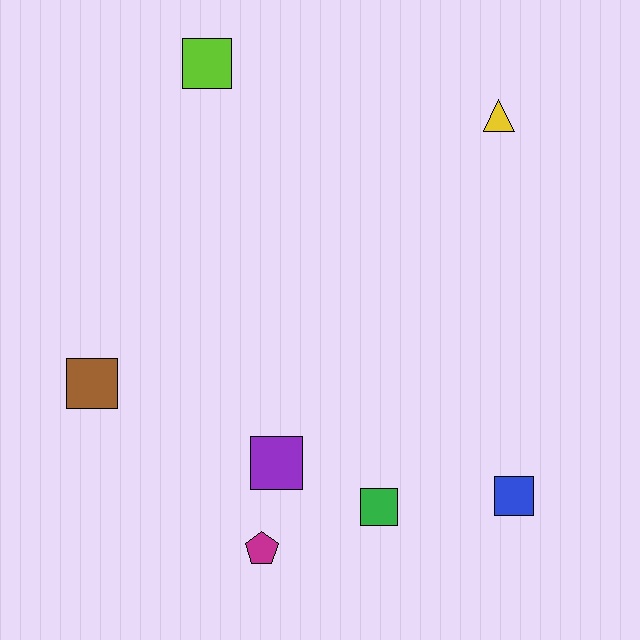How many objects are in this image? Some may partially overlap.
There are 7 objects.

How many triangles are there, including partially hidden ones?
There is 1 triangle.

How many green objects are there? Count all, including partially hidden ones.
There is 1 green object.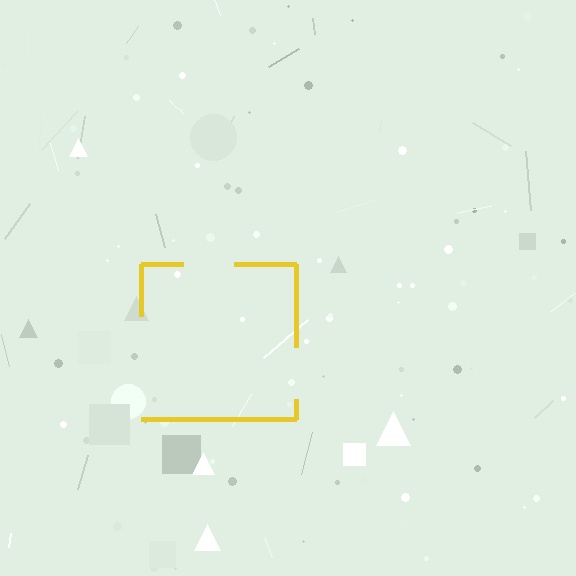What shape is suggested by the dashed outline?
The dashed outline suggests a square.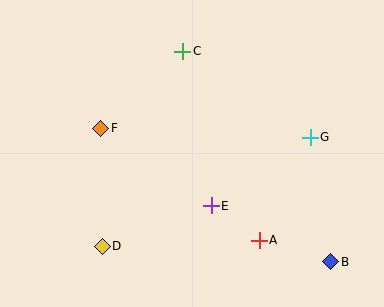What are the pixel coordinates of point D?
Point D is at (102, 246).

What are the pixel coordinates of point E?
Point E is at (211, 206).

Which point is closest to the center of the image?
Point E at (211, 206) is closest to the center.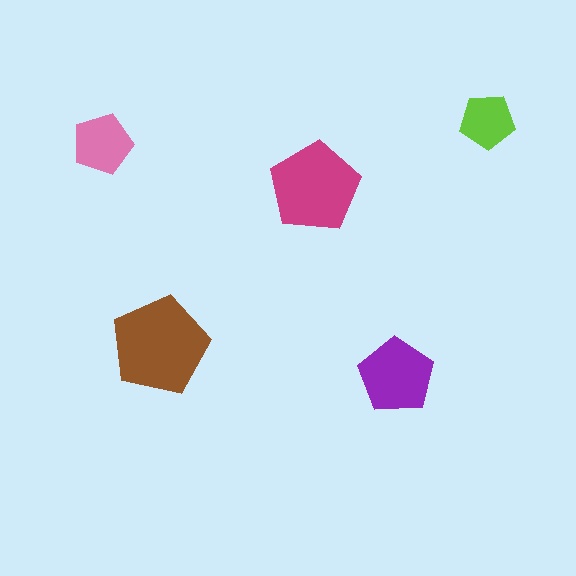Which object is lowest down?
The purple pentagon is bottommost.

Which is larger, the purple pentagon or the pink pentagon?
The purple one.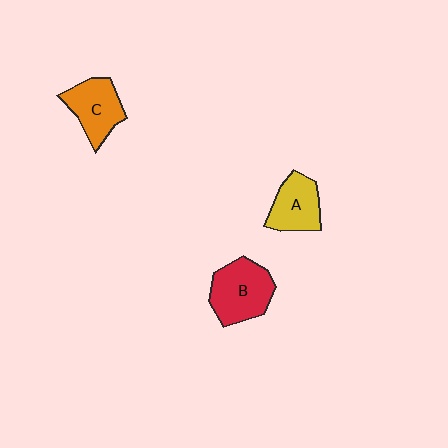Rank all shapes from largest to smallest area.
From largest to smallest: B (red), C (orange), A (yellow).